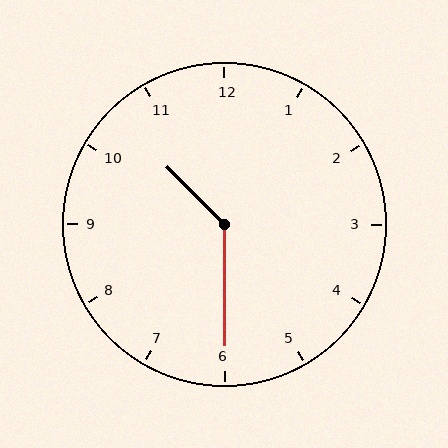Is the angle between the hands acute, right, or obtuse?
It is obtuse.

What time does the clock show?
10:30.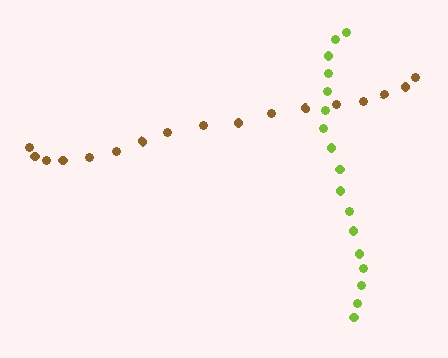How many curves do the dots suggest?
There are 2 distinct paths.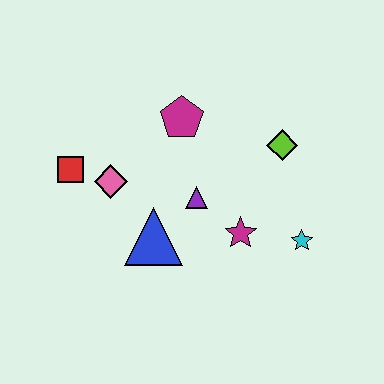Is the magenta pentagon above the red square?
Yes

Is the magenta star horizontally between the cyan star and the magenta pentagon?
Yes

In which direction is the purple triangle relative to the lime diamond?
The purple triangle is to the left of the lime diamond.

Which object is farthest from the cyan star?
The red square is farthest from the cyan star.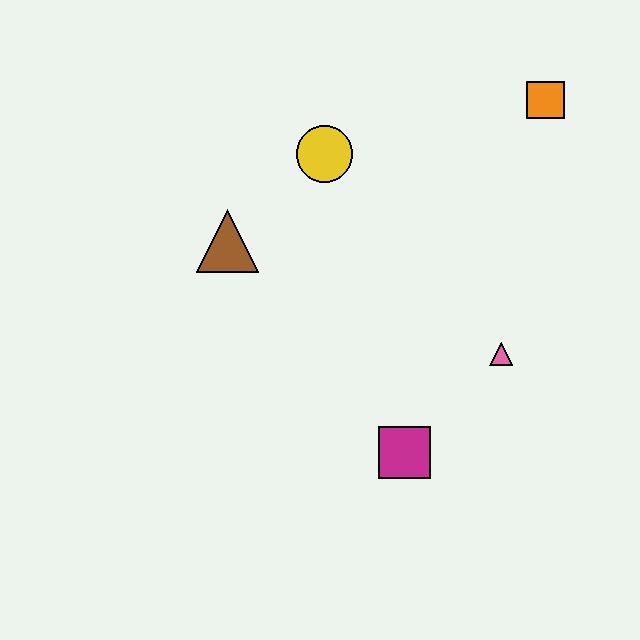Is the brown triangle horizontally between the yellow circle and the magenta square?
No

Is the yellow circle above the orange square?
No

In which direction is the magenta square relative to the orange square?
The magenta square is below the orange square.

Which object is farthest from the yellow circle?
The magenta square is farthest from the yellow circle.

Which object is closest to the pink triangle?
The magenta square is closest to the pink triangle.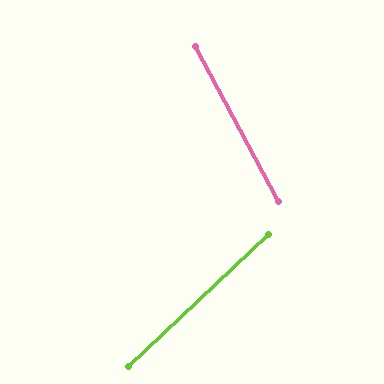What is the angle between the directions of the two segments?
Approximately 75 degrees.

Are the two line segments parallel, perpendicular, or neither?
Neither parallel nor perpendicular — they differ by about 75°.